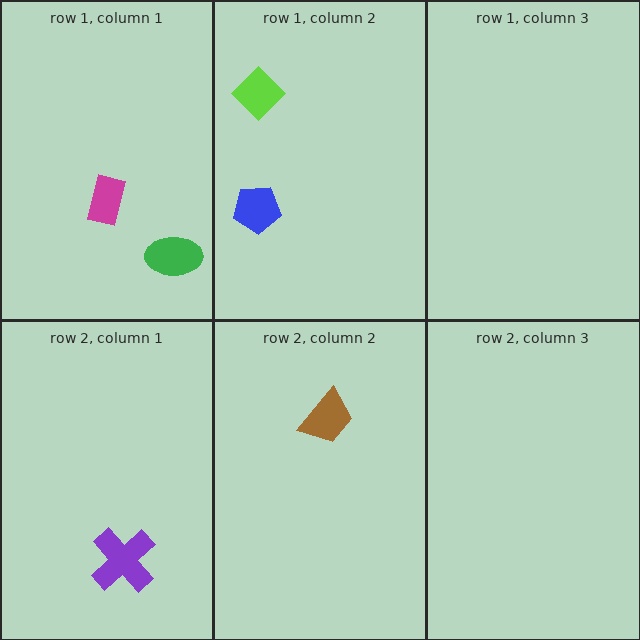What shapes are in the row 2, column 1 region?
The purple cross.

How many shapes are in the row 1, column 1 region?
2.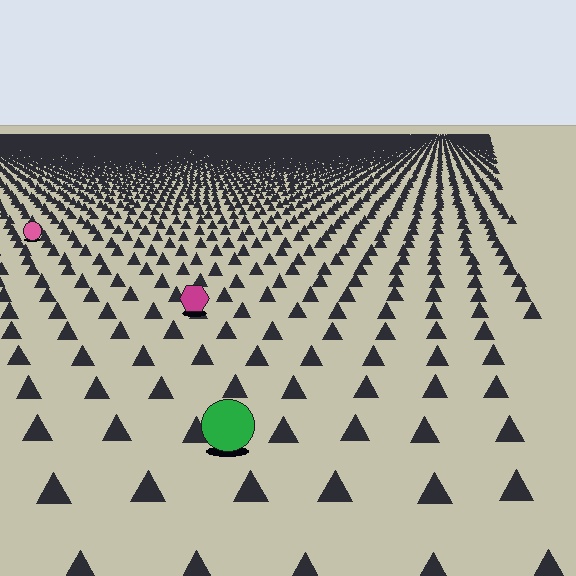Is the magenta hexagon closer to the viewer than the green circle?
No. The green circle is closer — you can tell from the texture gradient: the ground texture is coarser near it.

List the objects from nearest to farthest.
From nearest to farthest: the green circle, the magenta hexagon, the pink circle.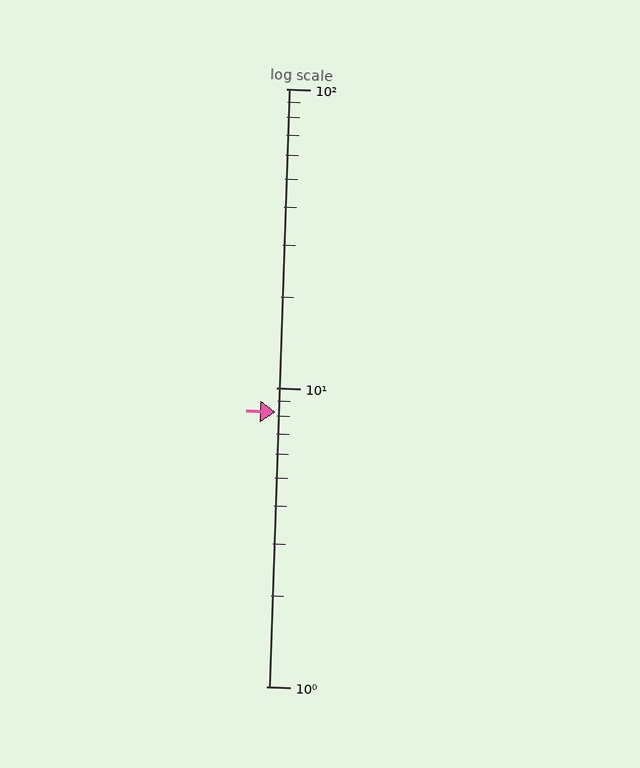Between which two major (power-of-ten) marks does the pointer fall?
The pointer is between 1 and 10.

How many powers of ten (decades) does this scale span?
The scale spans 2 decades, from 1 to 100.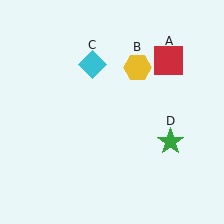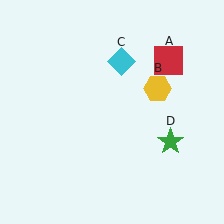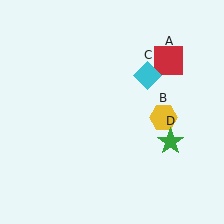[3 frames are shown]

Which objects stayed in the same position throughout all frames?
Red square (object A) and green star (object D) remained stationary.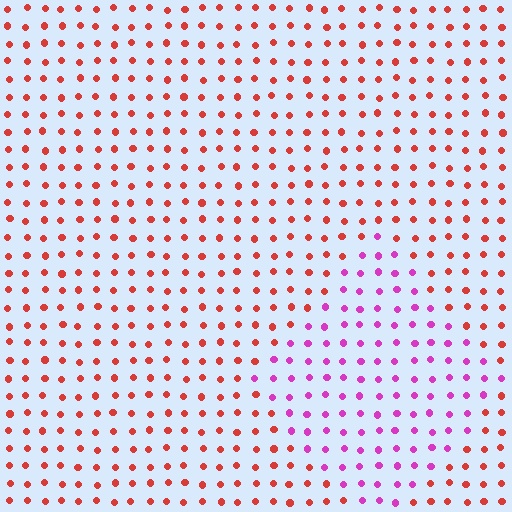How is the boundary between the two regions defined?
The boundary is defined purely by a slight shift in hue (about 53 degrees). Spacing, size, and orientation are identical on both sides.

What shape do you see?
I see a diamond.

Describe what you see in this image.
The image is filled with small red elements in a uniform arrangement. A diamond-shaped region is visible where the elements are tinted to a slightly different hue, forming a subtle color boundary.